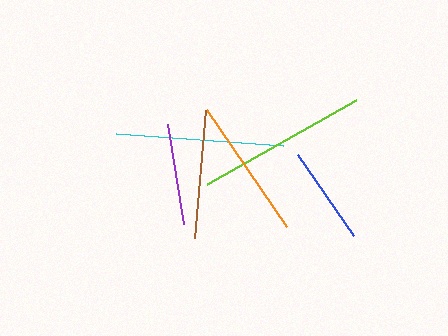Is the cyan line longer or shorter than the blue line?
The cyan line is longer than the blue line.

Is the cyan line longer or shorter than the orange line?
The cyan line is longer than the orange line.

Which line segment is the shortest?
The blue line is the shortest at approximately 98 pixels.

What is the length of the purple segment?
The purple segment is approximately 101 pixels long.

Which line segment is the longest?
The lime line is the longest at approximately 171 pixels.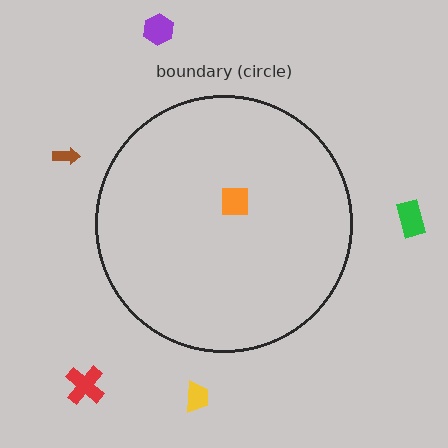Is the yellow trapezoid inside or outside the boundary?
Outside.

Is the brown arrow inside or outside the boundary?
Outside.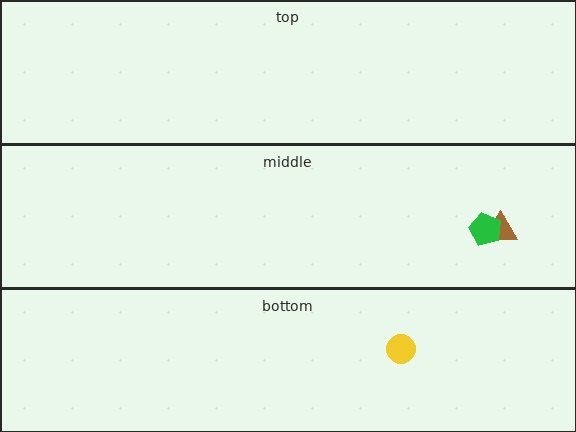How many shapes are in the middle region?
2.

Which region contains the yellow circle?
The bottom region.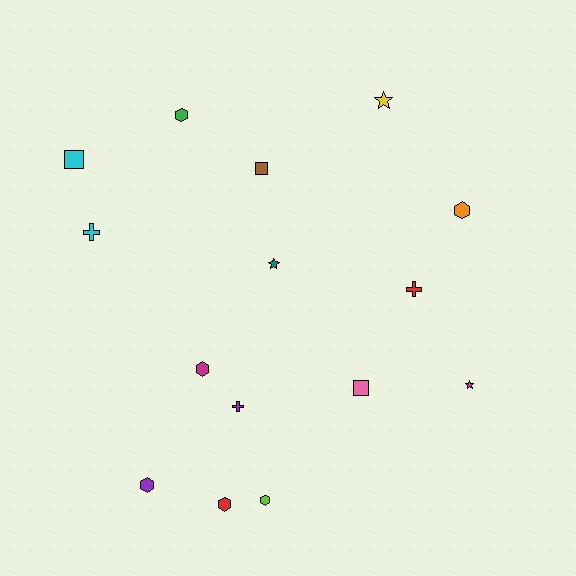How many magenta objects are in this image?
There are 2 magenta objects.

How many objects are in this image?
There are 15 objects.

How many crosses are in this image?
There are 3 crosses.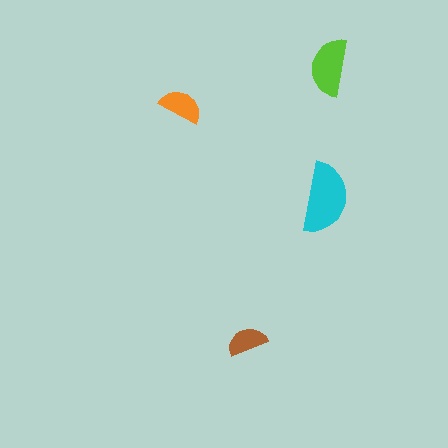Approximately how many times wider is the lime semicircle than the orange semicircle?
About 1.5 times wider.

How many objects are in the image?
There are 4 objects in the image.